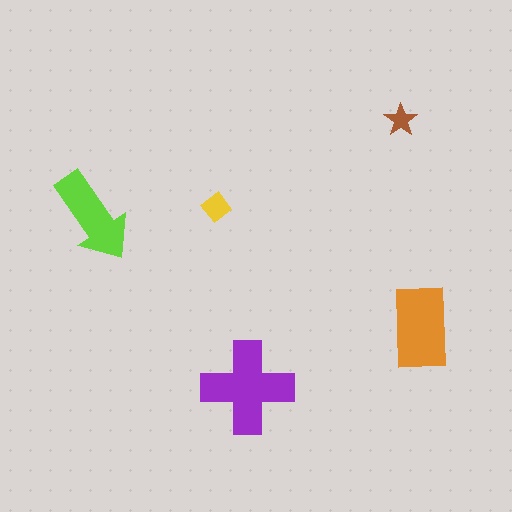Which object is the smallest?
The brown star.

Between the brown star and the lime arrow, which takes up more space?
The lime arrow.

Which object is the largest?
The purple cross.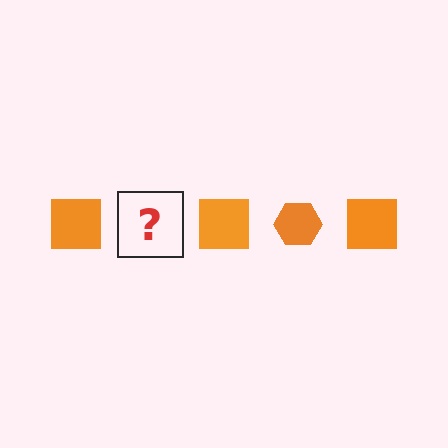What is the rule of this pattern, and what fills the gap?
The rule is that the pattern cycles through square, hexagon shapes in orange. The gap should be filled with an orange hexagon.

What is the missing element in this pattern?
The missing element is an orange hexagon.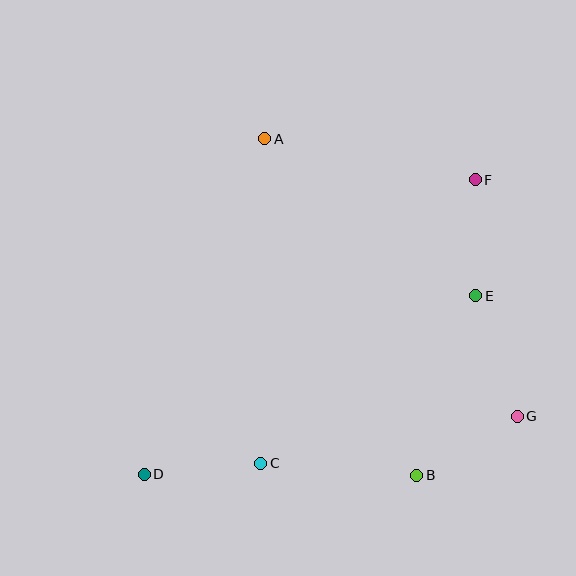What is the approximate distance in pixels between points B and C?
The distance between B and C is approximately 157 pixels.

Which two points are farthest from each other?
Points D and F are farthest from each other.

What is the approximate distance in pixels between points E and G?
The distance between E and G is approximately 127 pixels.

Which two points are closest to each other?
Points E and F are closest to each other.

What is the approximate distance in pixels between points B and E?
The distance between B and E is approximately 189 pixels.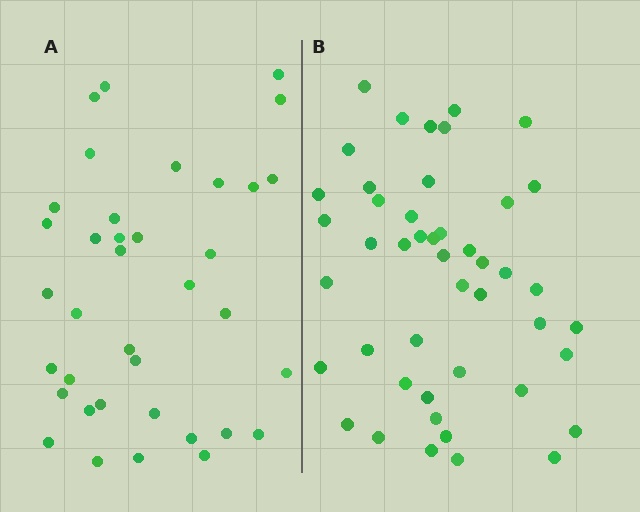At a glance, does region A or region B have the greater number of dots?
Region B (the right region) has more dots.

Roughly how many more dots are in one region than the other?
Region B has roughly 8 or so more dots than region A.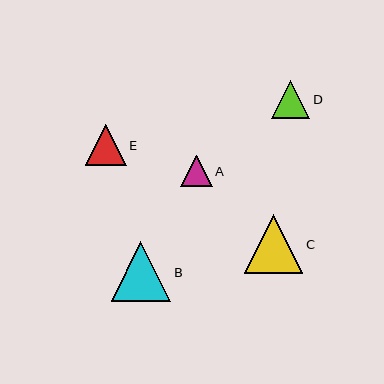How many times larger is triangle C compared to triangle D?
Triangle C is approximately 1.5 times the size of triangle D.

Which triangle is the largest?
Triangle B is the largest with a size of approximately 60 pixels.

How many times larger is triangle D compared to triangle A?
Triangle D is approximately 1.2 times the size of triangle A.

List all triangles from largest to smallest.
From largest to smallest: B, C, E, D, A.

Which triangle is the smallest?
Triangle A is the smallest with a size of approximately 32 pixels.